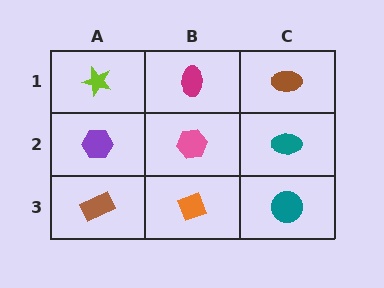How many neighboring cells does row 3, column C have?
2.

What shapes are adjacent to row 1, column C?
A teal ellipse (row 2, column C), a magenta ellipse (row 1, column B).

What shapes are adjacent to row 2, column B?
A magenta ellipse (row 1, column B), an orange diamond (row 3, column B), a purple hexagon (row 2, column A), a teal ellipse (row 2, column C).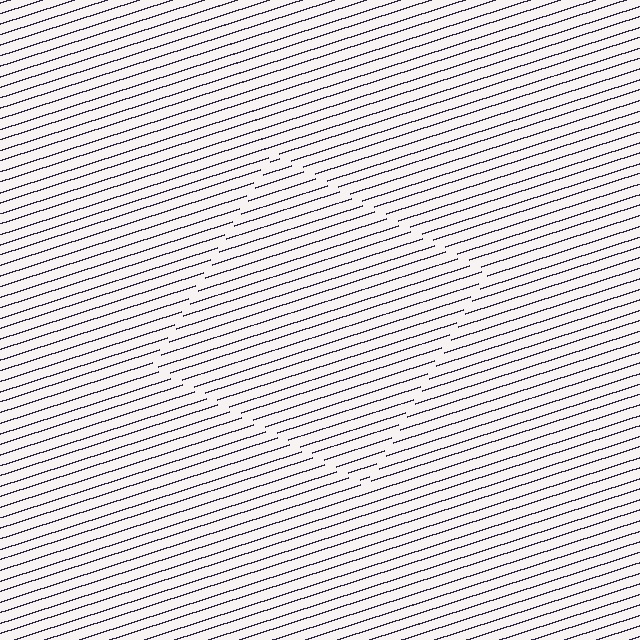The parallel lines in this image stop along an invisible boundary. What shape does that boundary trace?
An illusory square. The interior of the shape contains the same grating, shifted by half a period — the contour is defined by the phase discontinuity where line-ends from the inner and outer gratings abut.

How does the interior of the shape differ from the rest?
The interior of the shape contains the same grating, shifted by half a period — the contour is defined by the phase discontinuity where line-ends from the inner and outer gratings abut.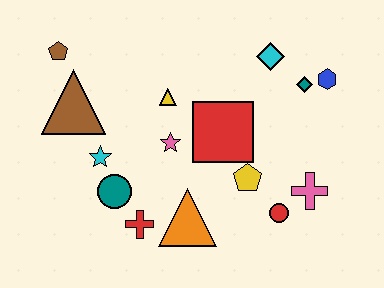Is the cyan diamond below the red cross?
No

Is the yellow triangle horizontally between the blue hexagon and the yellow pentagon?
No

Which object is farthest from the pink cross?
The brown pentagon is farthest from the pink cross.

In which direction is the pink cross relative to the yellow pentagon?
The pink cross is to the right of the yellow pentagon.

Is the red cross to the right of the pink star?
No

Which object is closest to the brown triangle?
The brown pentagon is closest to the brown triangle.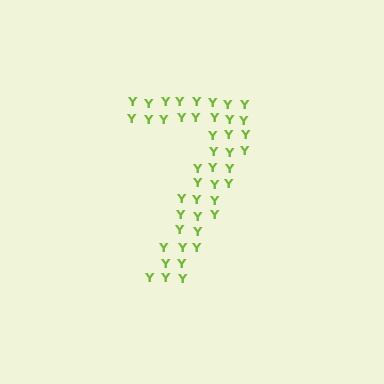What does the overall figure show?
The overall figure shows the digit 7.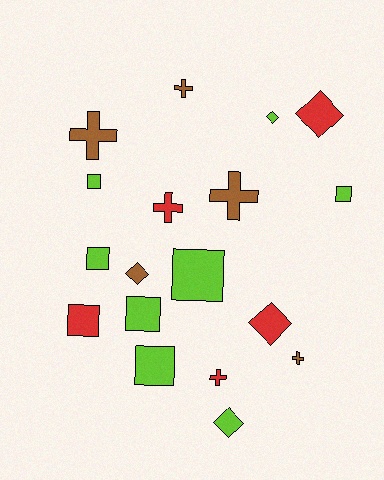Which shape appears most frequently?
Square, with 7 objects.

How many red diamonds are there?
There are 2 red diamonds.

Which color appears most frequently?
Lime, with 8 objects.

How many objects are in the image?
There are 18 objects.